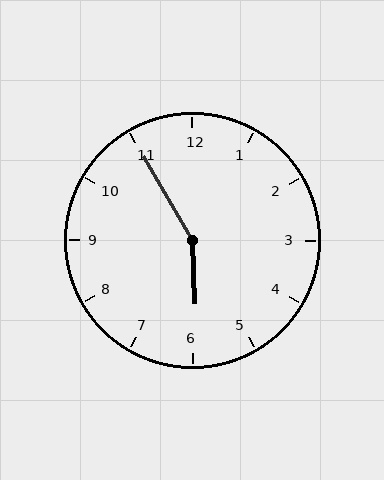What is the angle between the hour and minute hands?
Approximately 152 degrees.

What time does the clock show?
5:55.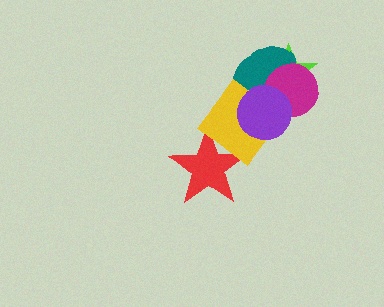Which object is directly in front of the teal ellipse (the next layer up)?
The magenta circle is directly in front of the teal ellipse.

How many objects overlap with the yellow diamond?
4 objects overlap with the yellow diamond.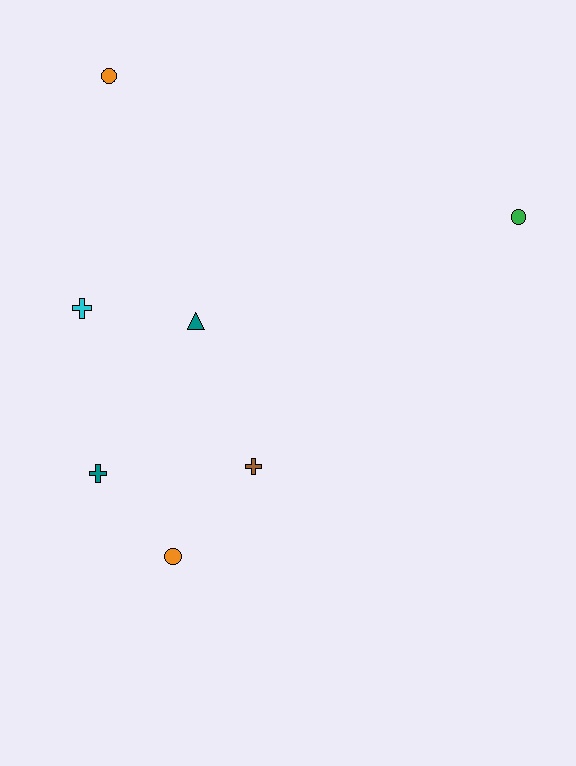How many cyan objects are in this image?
There is 1 cyan object.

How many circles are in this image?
There are 3 circles.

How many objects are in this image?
There are 7 objects.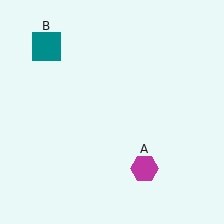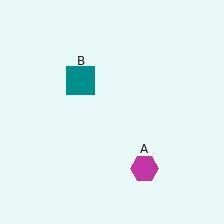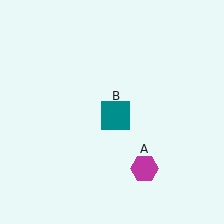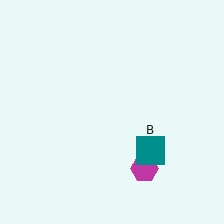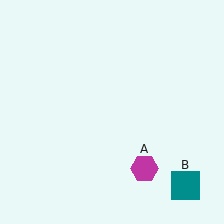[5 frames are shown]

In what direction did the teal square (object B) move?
The teal square (object B) moved down and to the right.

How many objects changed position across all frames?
1 object changed position: teal square (object B).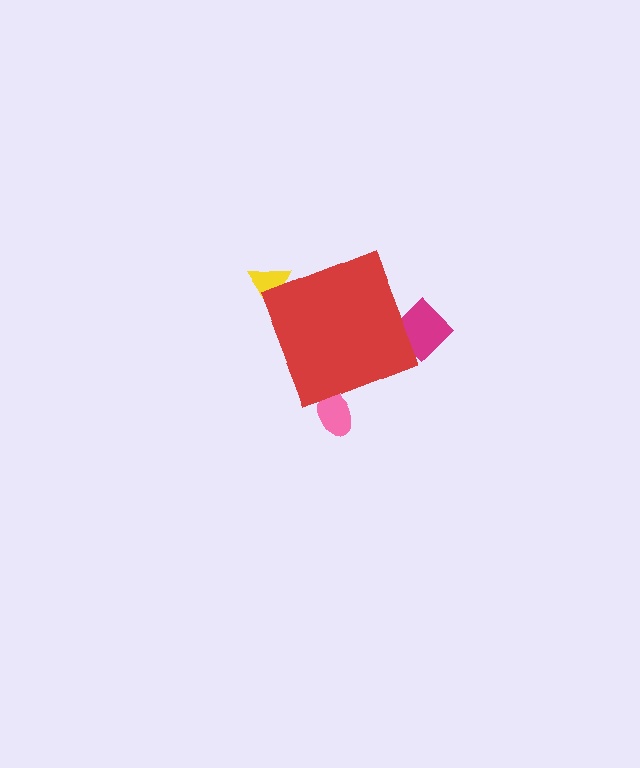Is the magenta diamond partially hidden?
Yes, the magenta diamond is partially hidden behind the red diamond.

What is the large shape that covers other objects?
A red diamond.